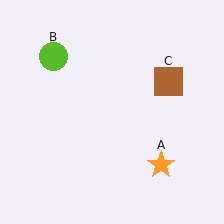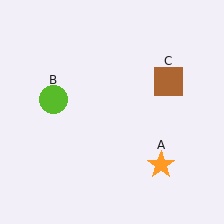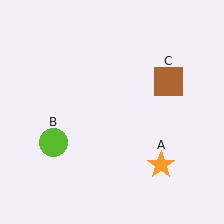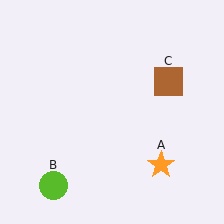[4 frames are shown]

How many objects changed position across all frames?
1 object changed position: lime circle (object B).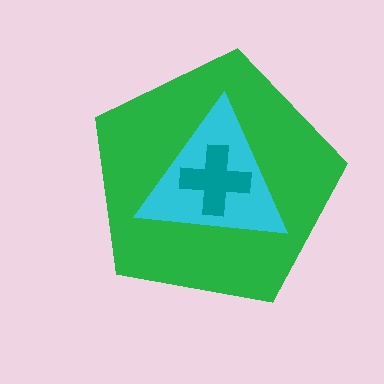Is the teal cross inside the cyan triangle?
Yes.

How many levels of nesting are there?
3.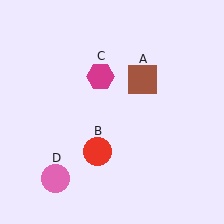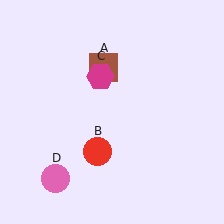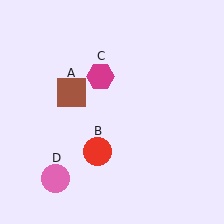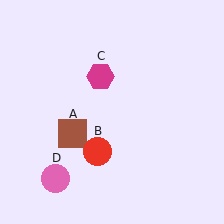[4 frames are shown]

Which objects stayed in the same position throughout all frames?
Red circle (object B) and magenta hexagon (object C) and pink circle (object D) remained stationary.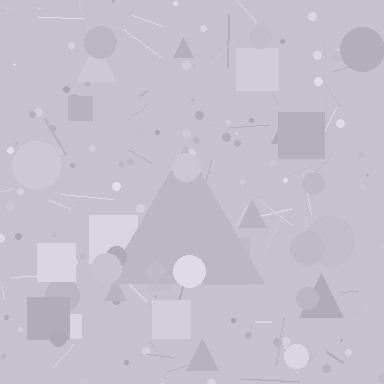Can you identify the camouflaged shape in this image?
The camouflaged shape is a triangle.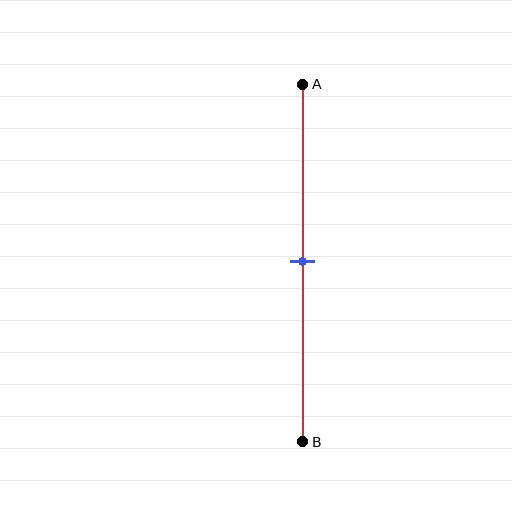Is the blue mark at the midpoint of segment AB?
Yes, the mark is approximately at the midpoint.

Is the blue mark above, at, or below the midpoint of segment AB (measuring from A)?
The blue mark is approximately at the midpoint of segment AB.